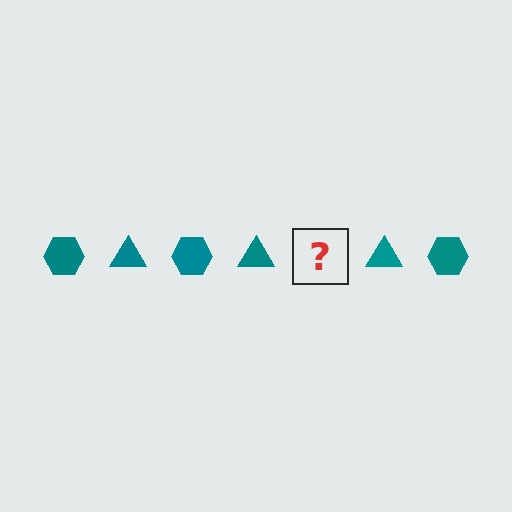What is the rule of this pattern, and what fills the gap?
The rule is that the pattern cycles through hexagon, triangle shapes in teal. The gap should be filled with a teal hexagon.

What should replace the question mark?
The question mark should be replaced with a teal hexagon.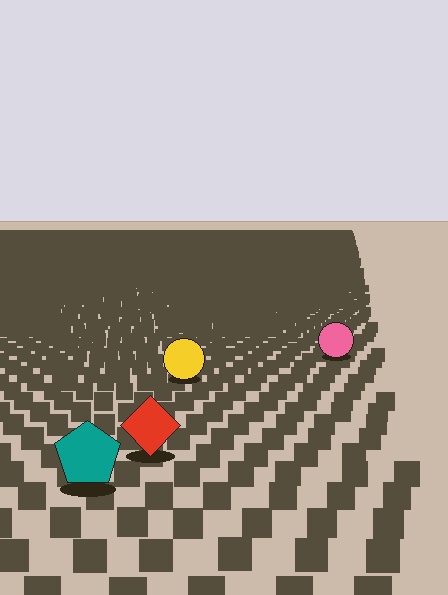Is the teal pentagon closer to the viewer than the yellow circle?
Yes. The teal pentagon is closer — you can tell from the texture gradient: the ground texture is coarser near it.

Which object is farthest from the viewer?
The pink circle is farthest from the viewer. It appears smaller and the ground texture around it is denser.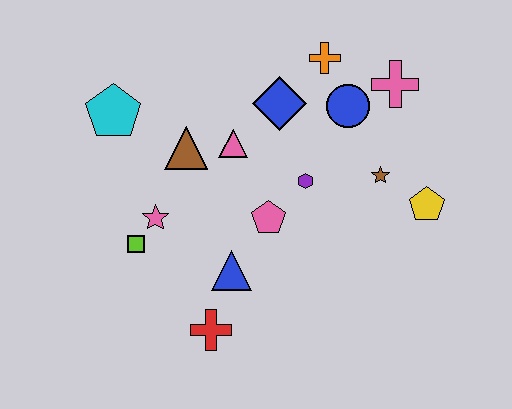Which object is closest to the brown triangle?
The pink triangle is closest to the brown triangle.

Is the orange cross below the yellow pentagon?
No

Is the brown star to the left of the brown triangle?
No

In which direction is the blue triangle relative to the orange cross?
The blue triangle is below the orange cross.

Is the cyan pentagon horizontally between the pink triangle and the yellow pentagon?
No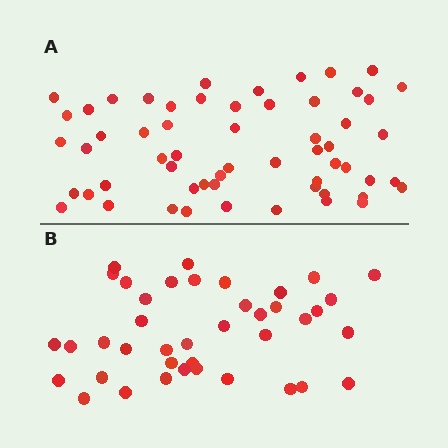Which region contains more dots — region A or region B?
Region A (the top region) has more dots.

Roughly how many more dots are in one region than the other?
Region A has approximately 20 more dots than region B.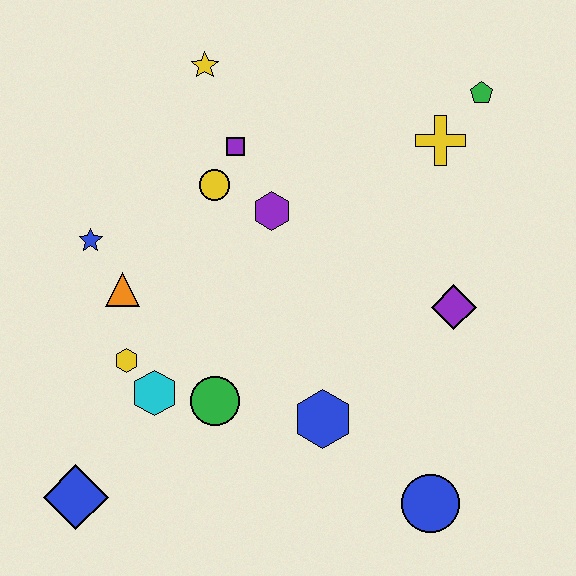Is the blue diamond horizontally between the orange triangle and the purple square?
No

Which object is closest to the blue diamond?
The cyan hexagon is closest to the blue diamond.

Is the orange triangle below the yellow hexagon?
No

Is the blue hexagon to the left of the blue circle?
Yes